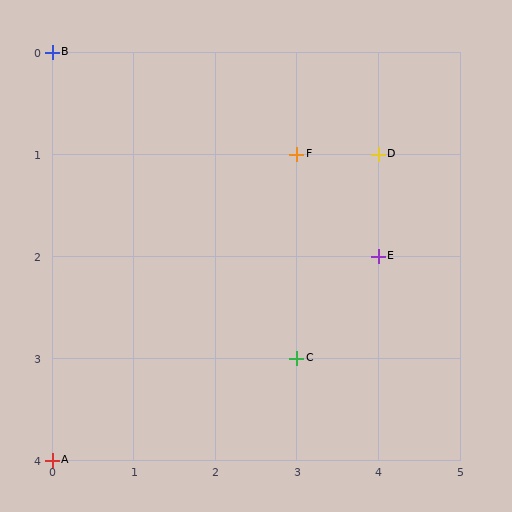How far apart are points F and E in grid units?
Points F and E are 1 column and 1 row apart (about 1.4 grid units diagonally).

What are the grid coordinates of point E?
Point E is at grid coordinates (4, 2).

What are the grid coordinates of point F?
Point F is at grid coordinates (3, 1).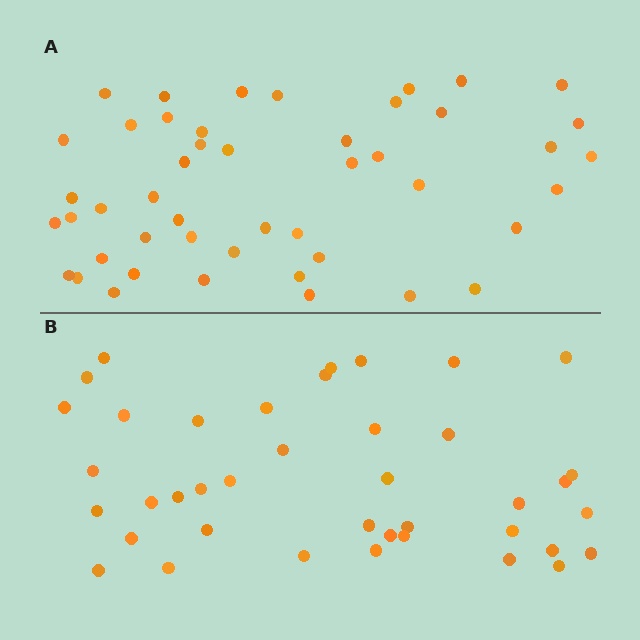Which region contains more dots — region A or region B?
Region A (the top region) has more dots.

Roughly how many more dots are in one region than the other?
Region A has roughly 8 or so more dots than region B.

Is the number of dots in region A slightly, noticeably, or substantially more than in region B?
Region A has only slightly more — the two regions are fairly close. The ratio is roughly 1.2 to 1.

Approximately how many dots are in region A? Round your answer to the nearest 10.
About 50 dots. (The exact count is 47, which rounds to 50.)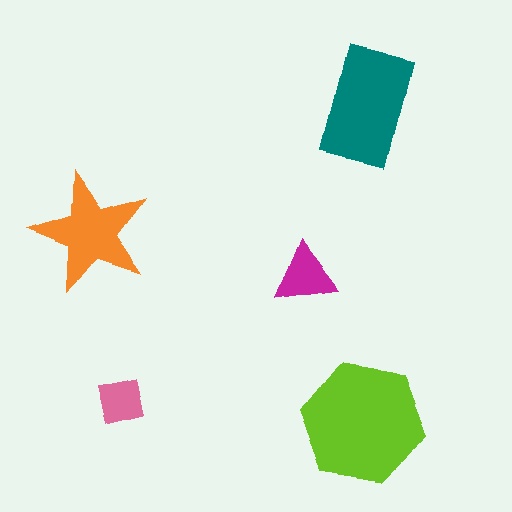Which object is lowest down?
The lime hexagon is bottommost.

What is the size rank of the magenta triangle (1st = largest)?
4th.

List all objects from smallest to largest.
The pink square, the magenta triangle, the orange star, the teal rectangle, the lime hexagon.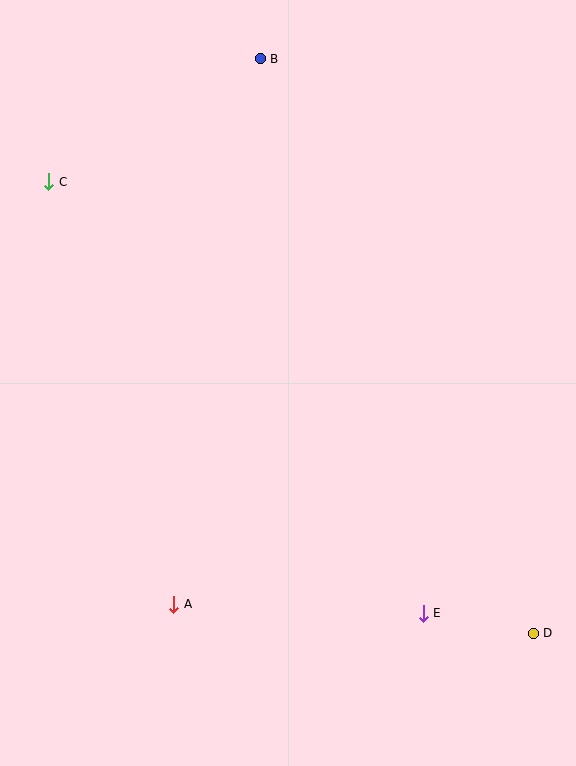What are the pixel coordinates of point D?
Point D is at (533, 633).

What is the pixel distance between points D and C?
The distance between D and C is 662 pixels.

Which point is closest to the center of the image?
Point A at (174, 604) is closest to the center.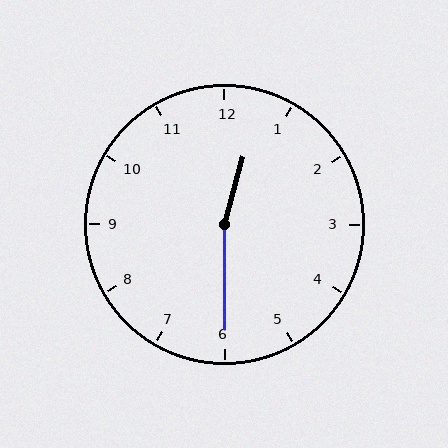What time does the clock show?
12:30.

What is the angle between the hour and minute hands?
Approximately 165 degrees.